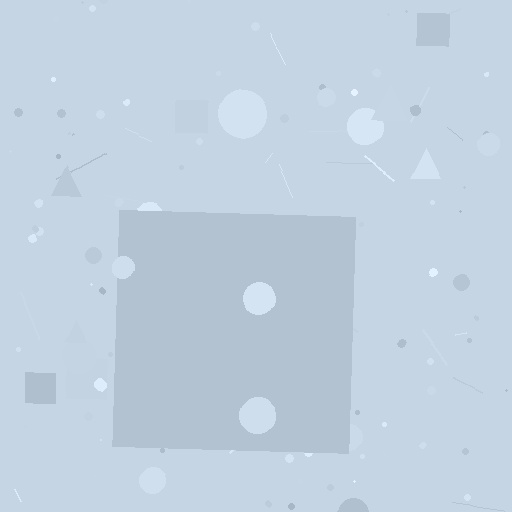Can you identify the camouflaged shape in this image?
The camouflaged shape is a square.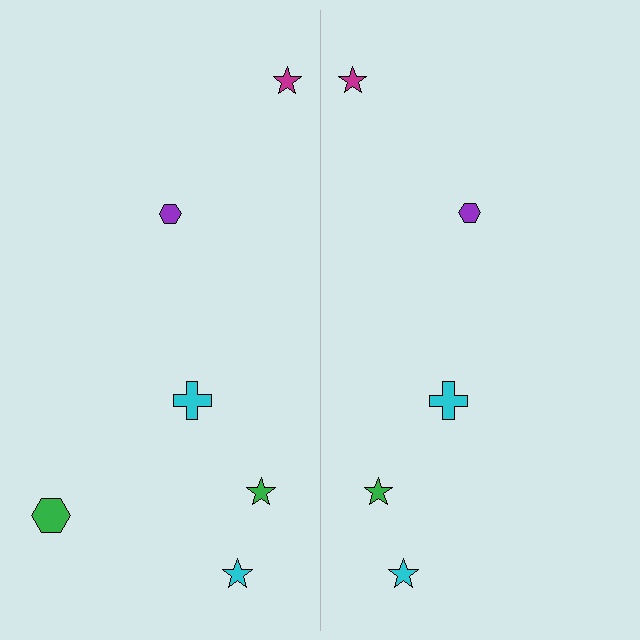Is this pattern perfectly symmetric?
No, the pattern is not perfectly symmetric. A green hexagon is missing from the right side.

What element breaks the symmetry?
A green hexagon is missing from the right side.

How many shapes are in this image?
There are 11 shapes in this image.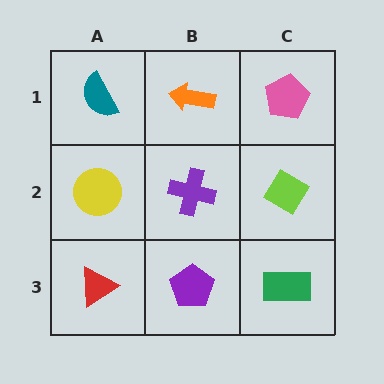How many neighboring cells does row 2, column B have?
4.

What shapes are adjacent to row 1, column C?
A lime diamond (row 2, column C), an orange arrow (row 1, column B).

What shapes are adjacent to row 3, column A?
A yellow circle (row 2, column A), a purple pentagon (row 3, column B).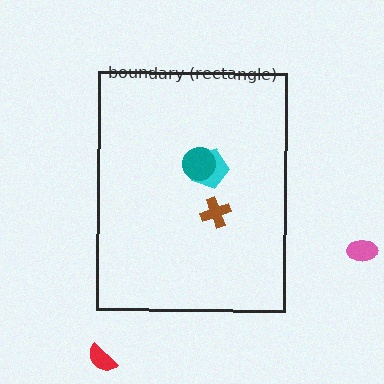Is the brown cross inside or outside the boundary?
Inside.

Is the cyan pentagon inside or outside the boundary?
Inside.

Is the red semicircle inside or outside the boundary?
Outside.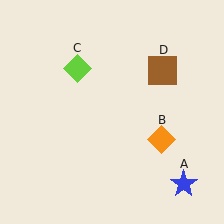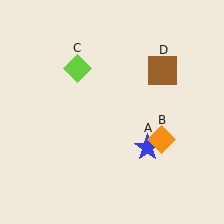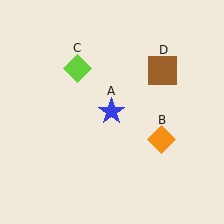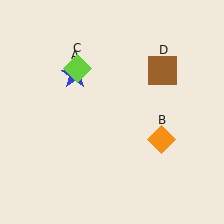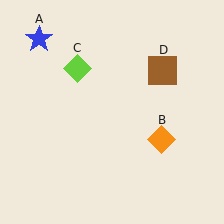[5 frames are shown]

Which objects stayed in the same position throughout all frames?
Orange diamond (object B) and lime diamond (object C) and brown square (object D) remained stationary.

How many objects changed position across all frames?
1 object changed position: blue star (object A).